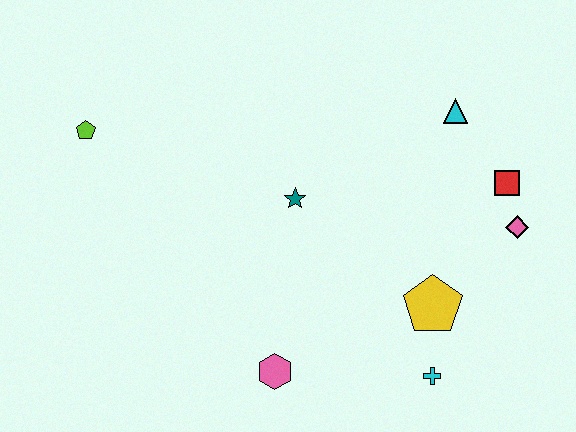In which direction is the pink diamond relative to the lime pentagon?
The pink diamond is to the right of the lime pentagon.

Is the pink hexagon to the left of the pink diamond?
Yes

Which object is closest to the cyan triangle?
The red square is closest to the cyan triangle.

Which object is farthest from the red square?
The lime pentagon is farthest from the red square.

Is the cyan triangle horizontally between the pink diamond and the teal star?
Yes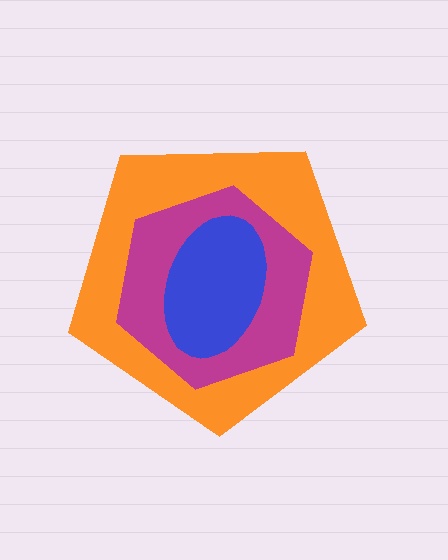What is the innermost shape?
The blue ellipse.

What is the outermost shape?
The orange pentagon.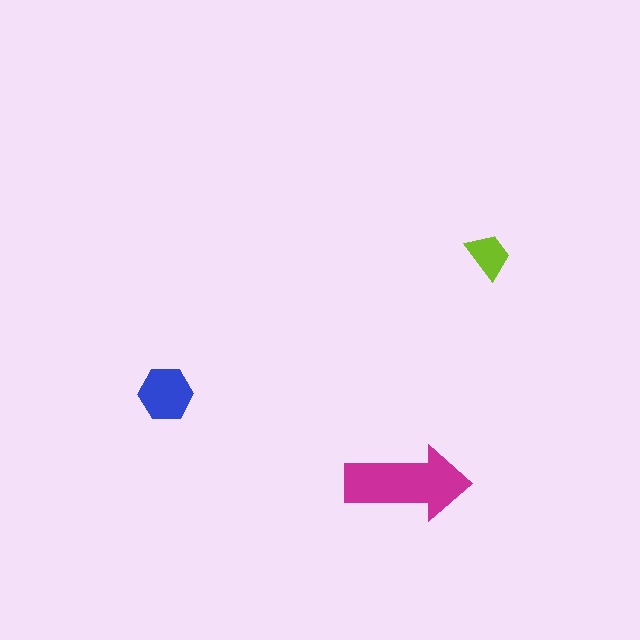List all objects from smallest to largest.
The lime trapezoid, the blue hexagon, the magenta arrow.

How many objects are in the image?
There are 3 objects in the image.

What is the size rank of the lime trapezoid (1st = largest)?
3rd.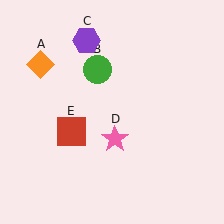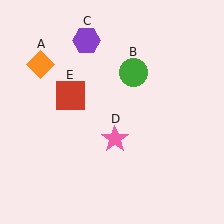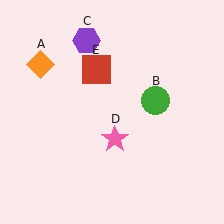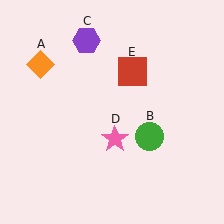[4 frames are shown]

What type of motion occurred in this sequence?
The green circle (object B), red square (object E) rotated clockwise around the center of the scene.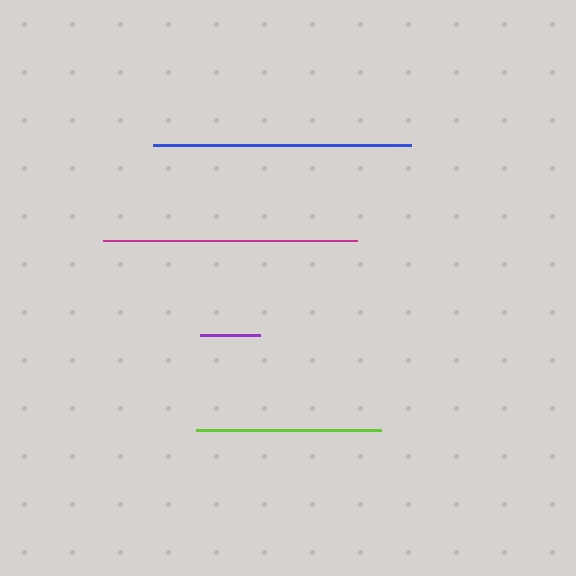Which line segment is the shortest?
The purple line is the shortest at approximately 61 pixels.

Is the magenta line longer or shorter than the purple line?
The magenta line is longer than the purple line.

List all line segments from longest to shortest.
From longest to shortest: blue, magenta, lime, purple.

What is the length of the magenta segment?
The magenta segment is approximately 254 pixels long.